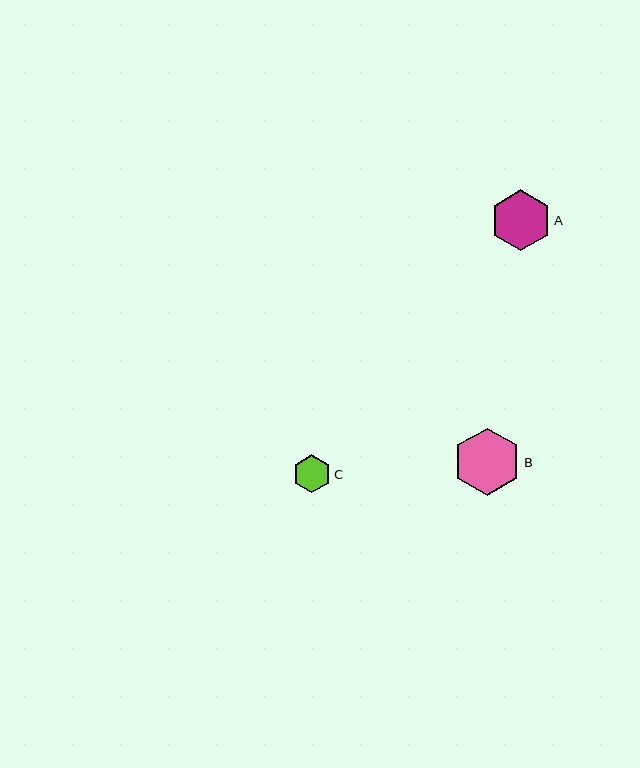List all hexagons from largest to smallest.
From largest to smallest: B, A, C.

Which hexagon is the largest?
Hexagon B is the largest with a size of approximately 68 pixels.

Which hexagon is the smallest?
Hexagon C is the smallest with a size of approximately 38 pixels.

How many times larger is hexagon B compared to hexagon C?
Hexagon B is approximately 1.8 times the size of hexagon C.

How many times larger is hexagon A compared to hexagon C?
Hexagon A is approximately 1.6 times the size of hexagon C.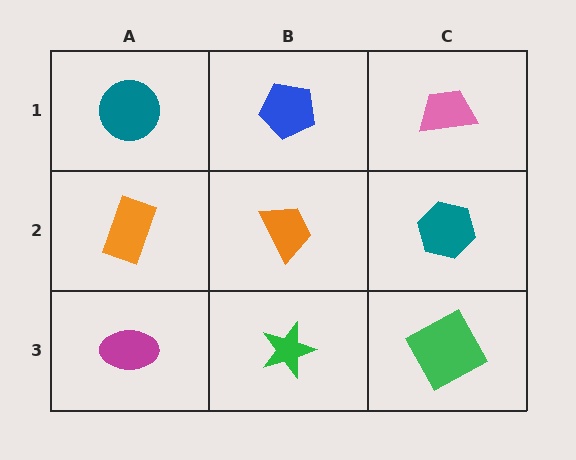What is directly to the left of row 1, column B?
A teal circle.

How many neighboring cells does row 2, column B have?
4.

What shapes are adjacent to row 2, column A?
A teal circle (row 1, column A), a magenta ellipse (row 3, column A), an orange trapezoid (row 2, column B).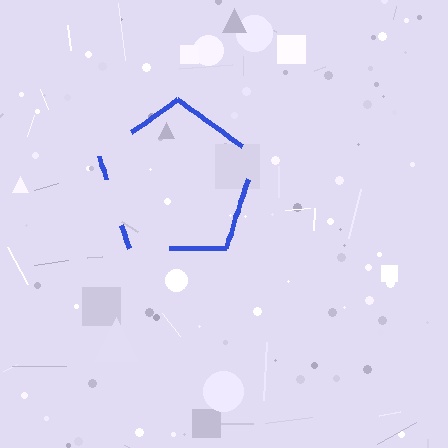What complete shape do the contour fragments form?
The contour fragments form a pentagon.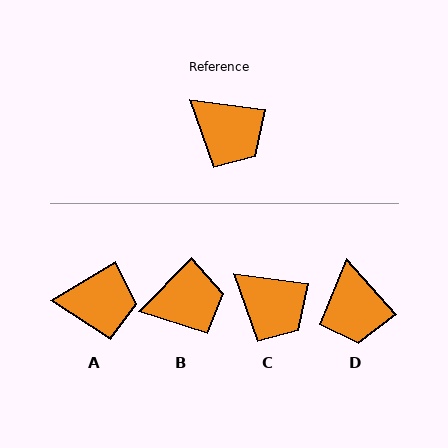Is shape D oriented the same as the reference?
No, it is off by about 41 degrees.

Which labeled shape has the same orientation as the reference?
C.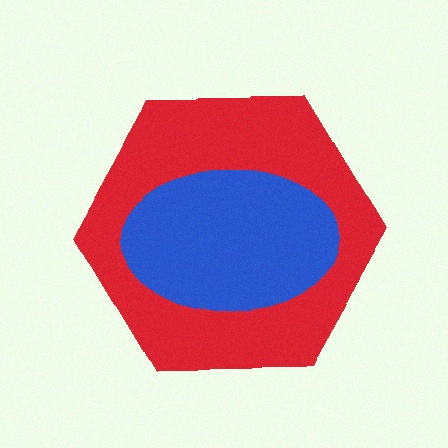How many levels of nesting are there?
2.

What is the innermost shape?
The blue ellipse.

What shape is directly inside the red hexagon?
The blue ellipse.